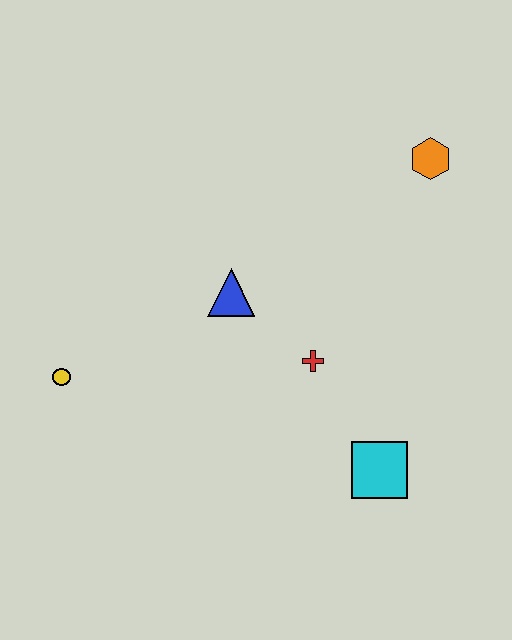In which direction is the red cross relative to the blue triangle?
The red cross is to the right of the blue triangle.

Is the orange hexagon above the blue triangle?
Yes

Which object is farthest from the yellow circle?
The orange hexagon is farthest from the yellow circle.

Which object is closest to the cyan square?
The red cross is closest to the cyan square.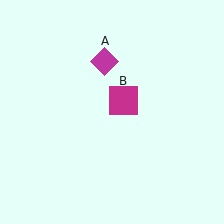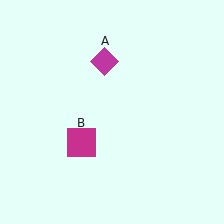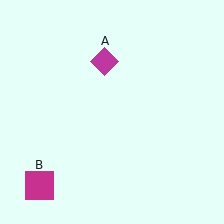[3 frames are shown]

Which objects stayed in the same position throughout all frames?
Magenta diamond (object A) remained stationary.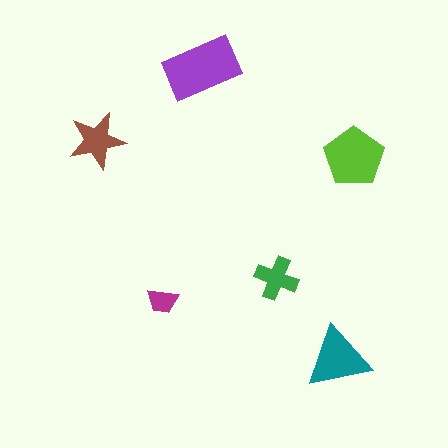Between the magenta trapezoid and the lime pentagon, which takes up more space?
The lime pentagon.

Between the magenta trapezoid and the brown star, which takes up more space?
The brown star.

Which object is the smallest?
The magenta trapezoid.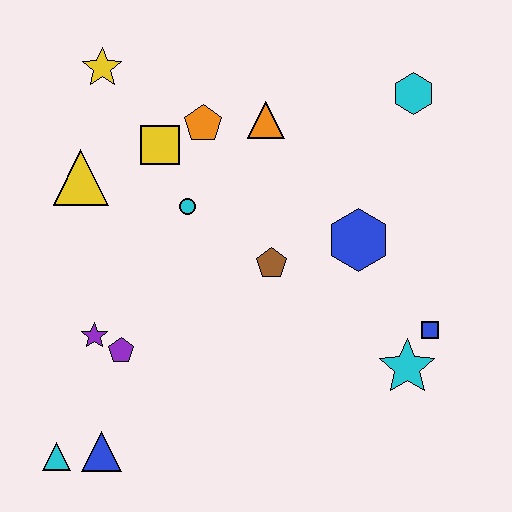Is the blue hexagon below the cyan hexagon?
Yes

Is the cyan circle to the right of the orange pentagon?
No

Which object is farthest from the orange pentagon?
The cyan triangle is farthest from the orange pentagon.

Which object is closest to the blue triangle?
The cyan triangle is closest to the blue triangle.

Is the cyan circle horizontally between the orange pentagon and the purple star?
Yes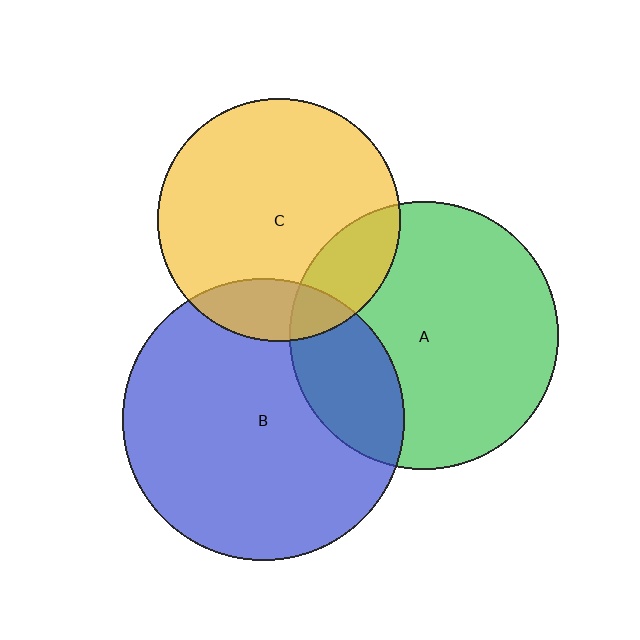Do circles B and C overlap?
Yes.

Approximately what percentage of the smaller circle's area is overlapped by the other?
Approximately 15%.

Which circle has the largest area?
Circle B (blue).